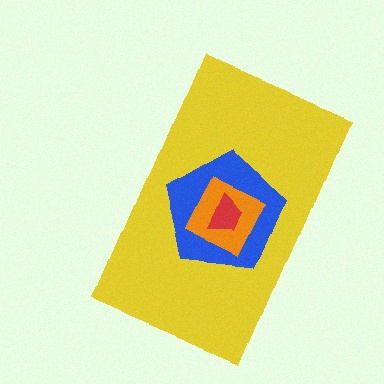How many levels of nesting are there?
4.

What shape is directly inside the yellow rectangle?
The blue pentagon.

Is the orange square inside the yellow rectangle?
Yes.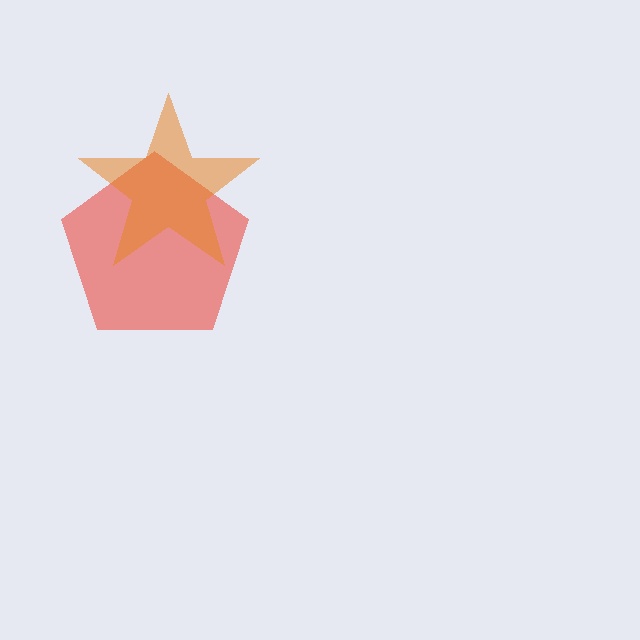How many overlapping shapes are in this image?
There are 2 overlapping shapes in the image.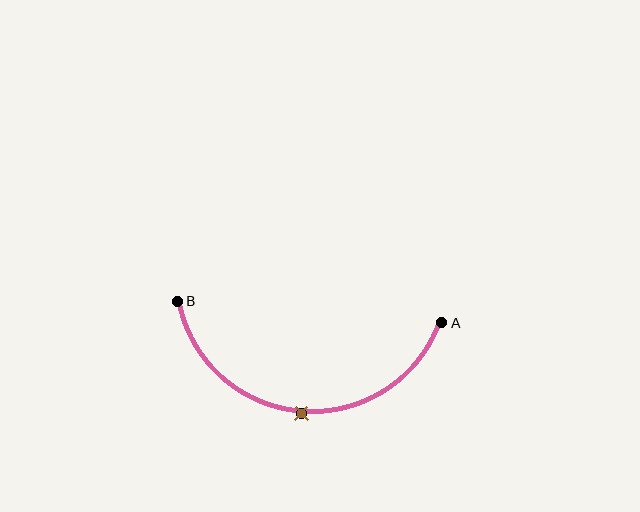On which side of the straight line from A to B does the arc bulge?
The arc bulges below the straight line connecting A and B.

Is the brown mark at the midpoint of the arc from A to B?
Yes. The brown mark lies on the arc at equal arc-length from both A and B — it is the arc midpoint.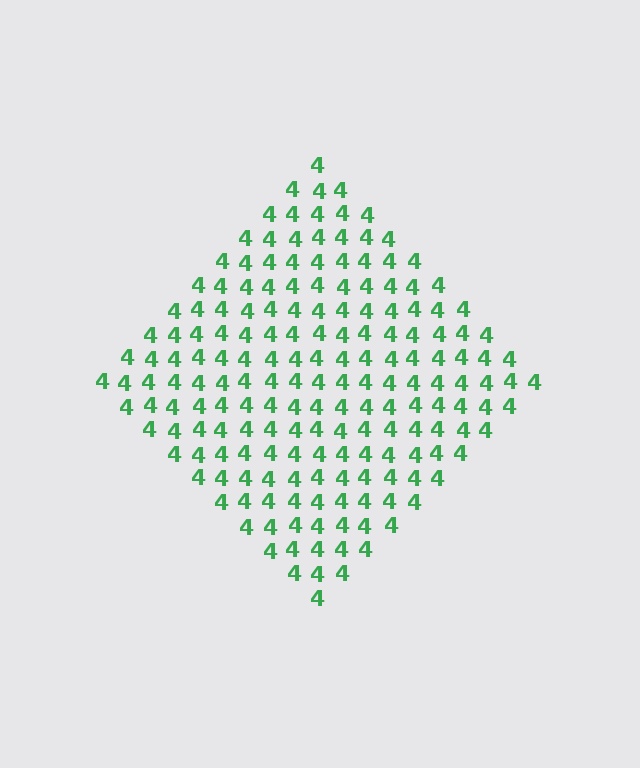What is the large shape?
The large shape is a diamond.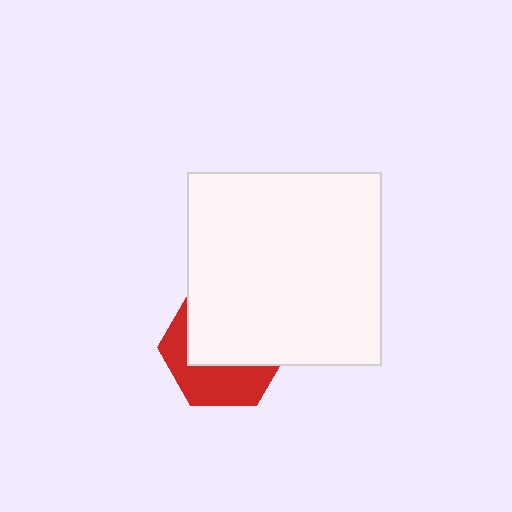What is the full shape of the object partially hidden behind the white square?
The partially hidden object is a red hexagon.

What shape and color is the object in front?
The object in front is a white square.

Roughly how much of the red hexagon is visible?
A small part of it is visible (roughly 42%).